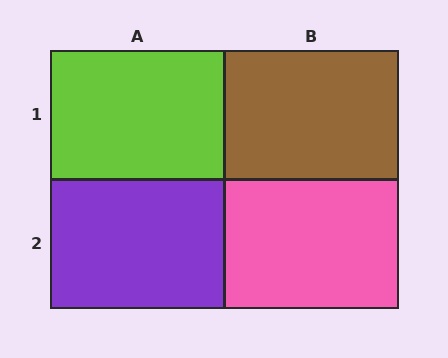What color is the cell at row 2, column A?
Purple.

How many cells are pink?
1 cell is pink.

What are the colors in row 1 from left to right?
Lime, brown.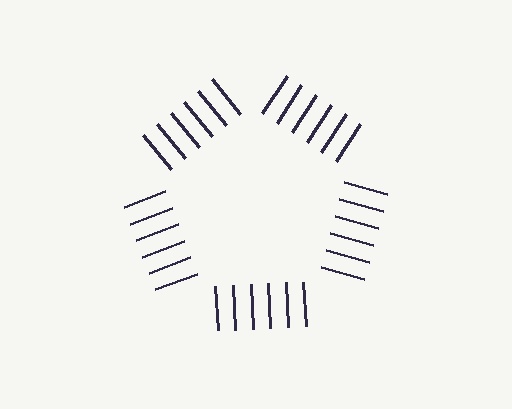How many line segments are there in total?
30 — 6 along each of the 5 edges.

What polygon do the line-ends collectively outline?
An illusory pentagon — the line segments terminate on its edges but no continuous stroke is drawn.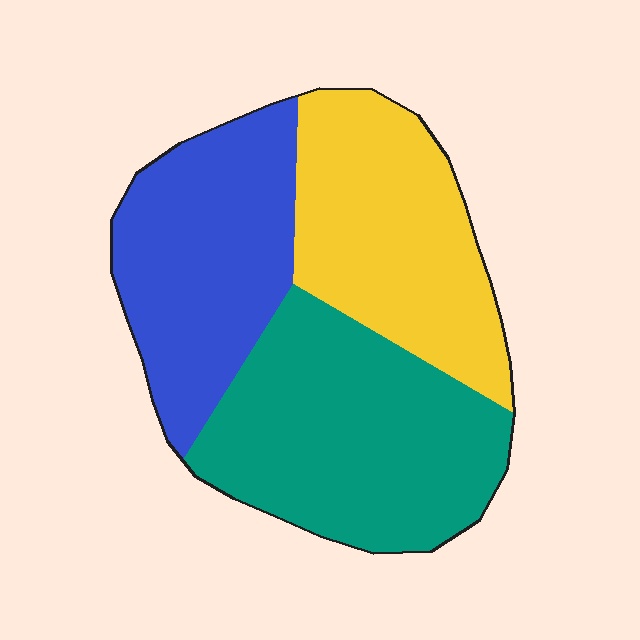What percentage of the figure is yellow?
Yellow takes up between a quarter and a half of the figure.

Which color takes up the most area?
Teal, at roughly 40%.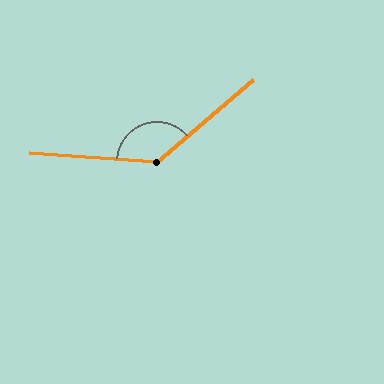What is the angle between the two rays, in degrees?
Approximately 136 degrees.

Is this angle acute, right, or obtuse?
It is obtuse.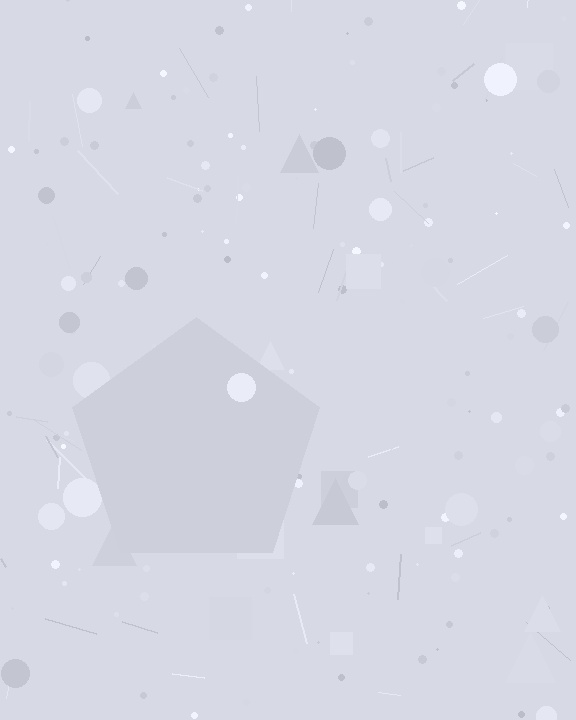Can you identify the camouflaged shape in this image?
The camouflaged shape is a pentagon.